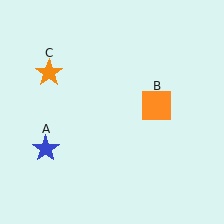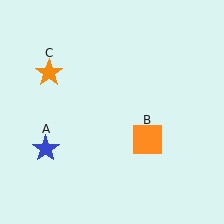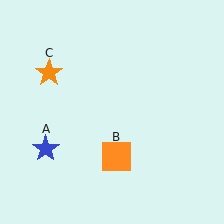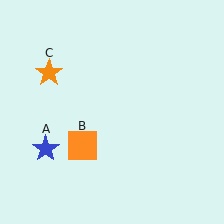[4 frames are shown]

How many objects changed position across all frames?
1 object changed position: orange square (object B).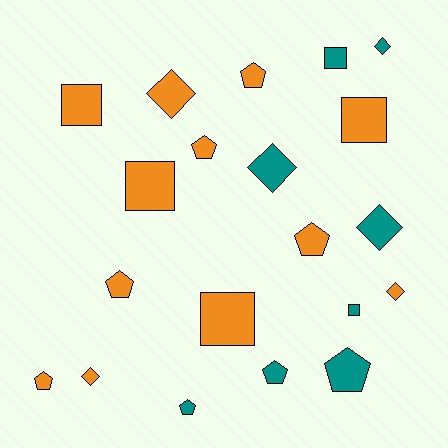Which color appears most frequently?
Orange, with 12 objects.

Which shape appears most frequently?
Pentagon, with 8 objects.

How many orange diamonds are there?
There are 3 orange diamonds.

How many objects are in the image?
There are 20 objects.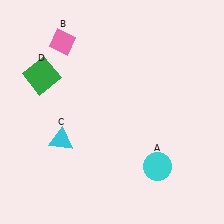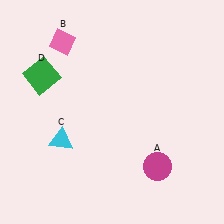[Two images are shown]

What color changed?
The circle (A) changed from cyan in Image 1 to magenta in Image 2.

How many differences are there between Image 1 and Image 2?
There is 1 difference between the two images.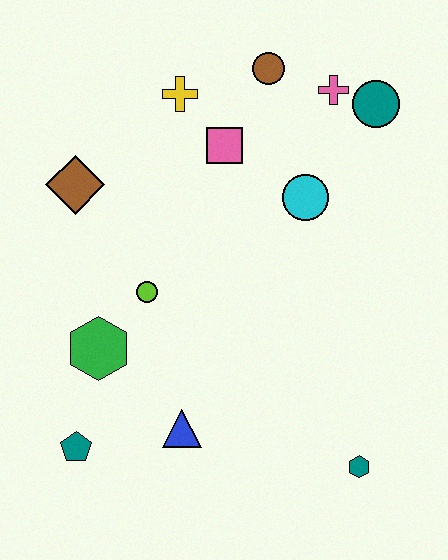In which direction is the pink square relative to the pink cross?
The pink square is to the left of the pink cross.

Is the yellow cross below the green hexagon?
No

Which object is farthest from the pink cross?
The teal pentagon is farthest from the pink cross.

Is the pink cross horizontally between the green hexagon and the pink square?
No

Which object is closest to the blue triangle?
The teal pentagon is closest to the blue triangle.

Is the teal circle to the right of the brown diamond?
Yes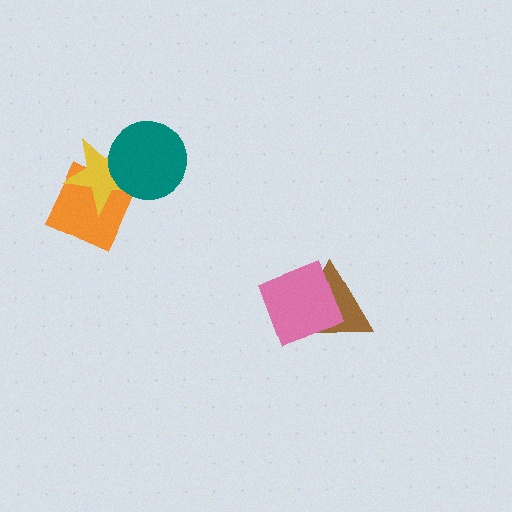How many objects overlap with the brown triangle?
1 object overlaps with the brown triangle.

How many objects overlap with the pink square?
1 object overlaps with the pink square.